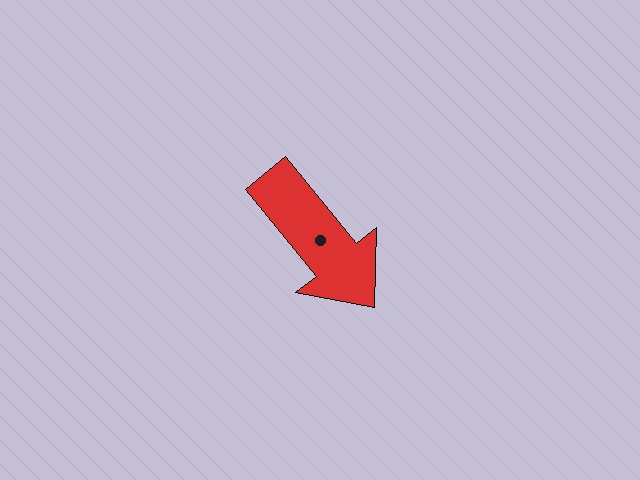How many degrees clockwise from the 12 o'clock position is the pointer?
Approximately 141 degrees.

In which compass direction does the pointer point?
Southeast.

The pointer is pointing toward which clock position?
Roughly 5 o'clock.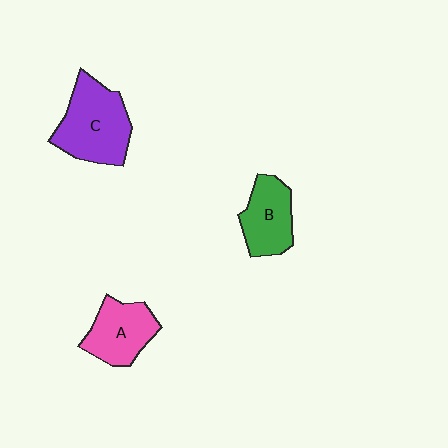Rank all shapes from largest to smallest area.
From largest to smallest: C (purple), A (pink), B (green).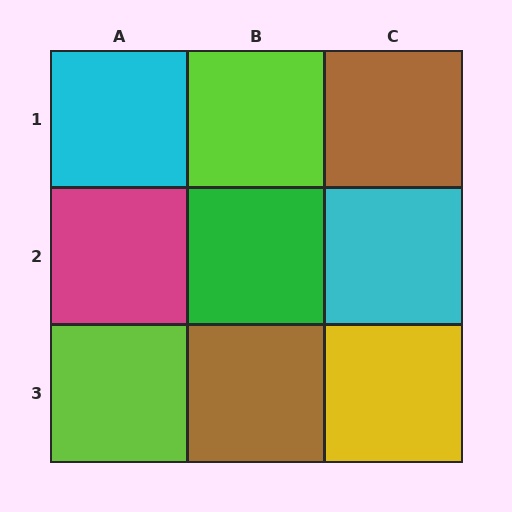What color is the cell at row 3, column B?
Brown.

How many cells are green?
1 cell is green.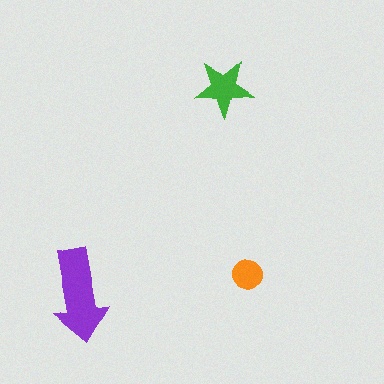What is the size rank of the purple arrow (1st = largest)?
1st.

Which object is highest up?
The green star is topmost.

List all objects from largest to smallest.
The purple arrow, the green star, the orange circle.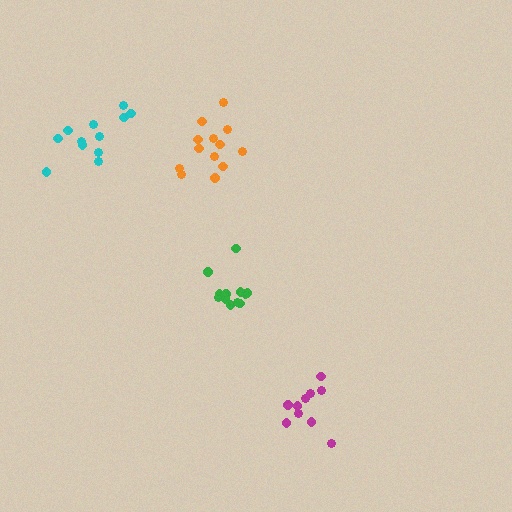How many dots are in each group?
Group 1: 12 dots, Group 2: 13 dots, Group 3: 12 dots, Group 4: 10 dots (47 total).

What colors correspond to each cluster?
The clusters are colored: green, orange, cyan, magenta.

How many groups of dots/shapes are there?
There are 4 groups.